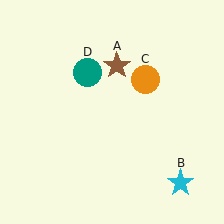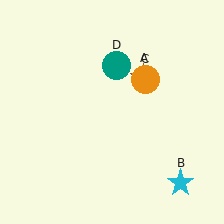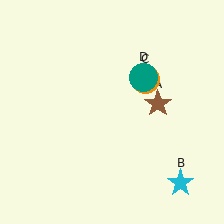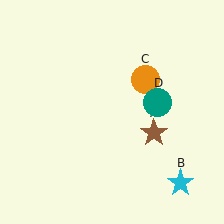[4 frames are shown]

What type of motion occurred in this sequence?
The brown star (object A), teal circle (object D) rotated clockwise around the center of the scene.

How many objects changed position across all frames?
2 objects changed position: brown star (object A), teal circle (object D).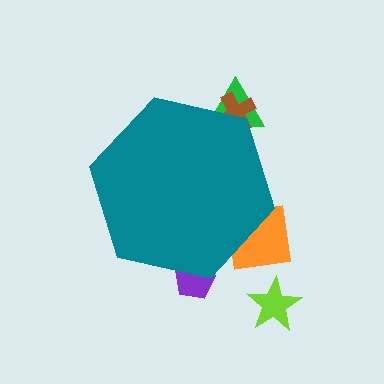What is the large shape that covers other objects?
A teal hexagon.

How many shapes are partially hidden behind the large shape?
4 shapes are partially hidden.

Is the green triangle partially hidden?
Yes, the green triangle is partially hidden behind the teal hexagon.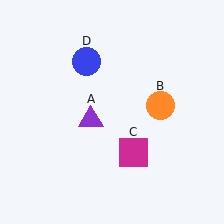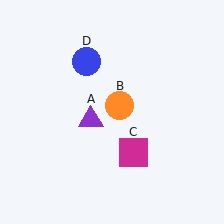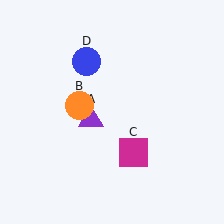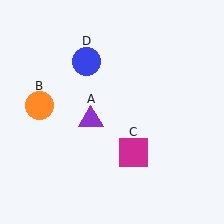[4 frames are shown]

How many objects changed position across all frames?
1 object changed position: orange circle (object B).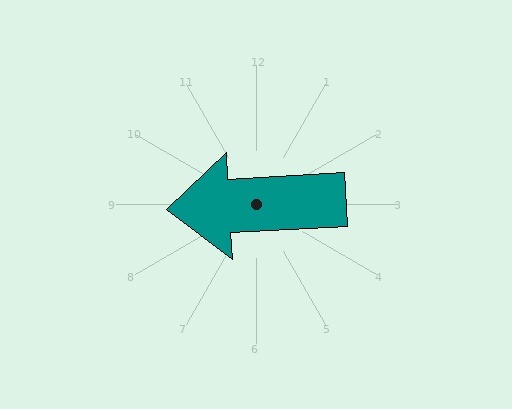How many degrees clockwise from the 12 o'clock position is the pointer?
Approximately 267 degrees.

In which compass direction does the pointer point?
West.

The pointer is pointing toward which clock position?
Roughly 9 o'clock.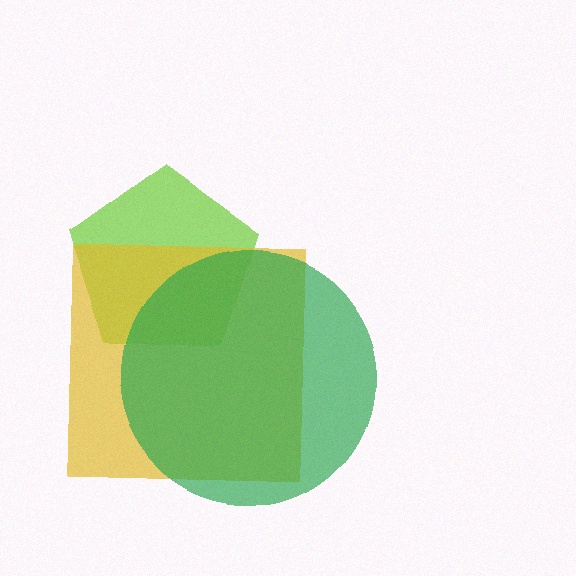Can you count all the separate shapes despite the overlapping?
Yes, there are 3 separate shapes.